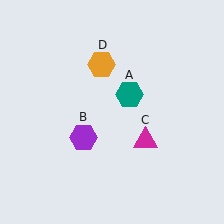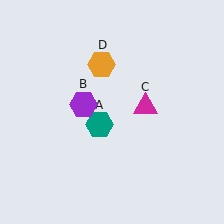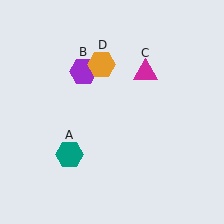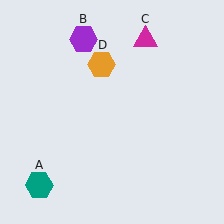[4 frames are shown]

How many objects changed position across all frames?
3 objects changed position: teal hexagon (object A), purple hexagon (object B), magenta triangle (object C).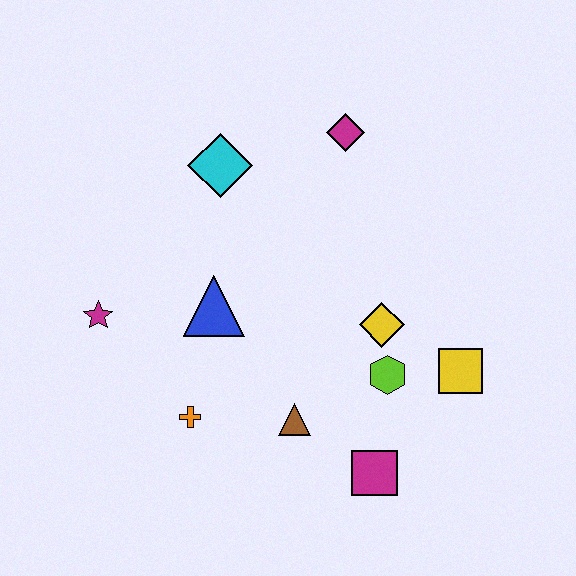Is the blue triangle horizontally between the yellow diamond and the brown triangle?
No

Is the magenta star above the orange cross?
Yes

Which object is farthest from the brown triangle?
The magenta diamond is farthest from the brown triangle.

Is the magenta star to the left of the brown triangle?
Yes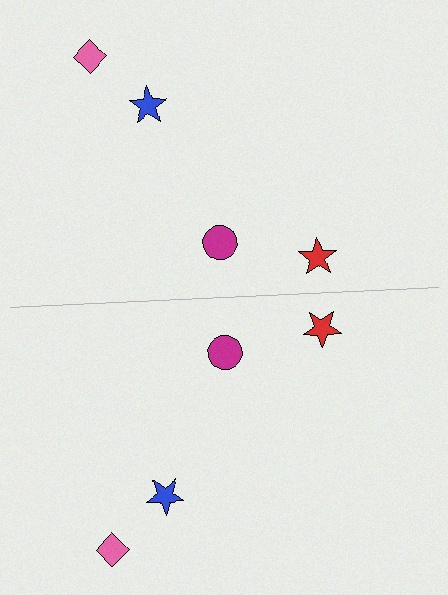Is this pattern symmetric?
Yes, this pattern has bilateral (reflection) symmetry.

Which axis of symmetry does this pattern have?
The pattern has a horizontal axis of symmetry running through the center of the image.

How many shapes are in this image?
There are 8 shapes in this image.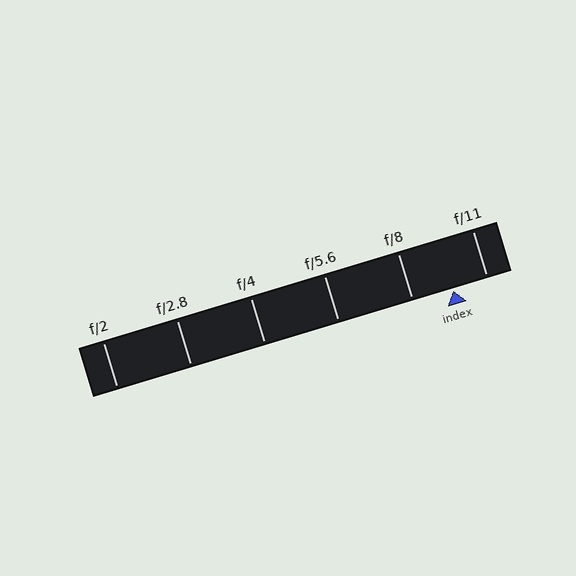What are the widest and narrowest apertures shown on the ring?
The widest aperture shown is f/2 and the narrowest is f/11.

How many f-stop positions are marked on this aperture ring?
There are 6 f-stop positions marked.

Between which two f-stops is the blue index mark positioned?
The index mark is between f/8 and f/11.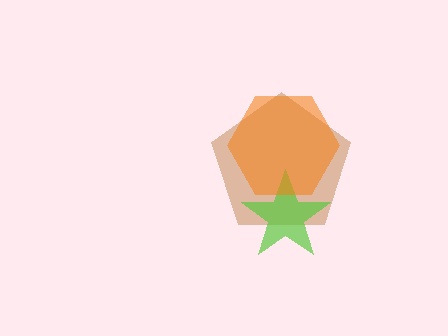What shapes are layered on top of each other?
The layered shapes are: a brown pentagon, a lime star, an orange hexagon.